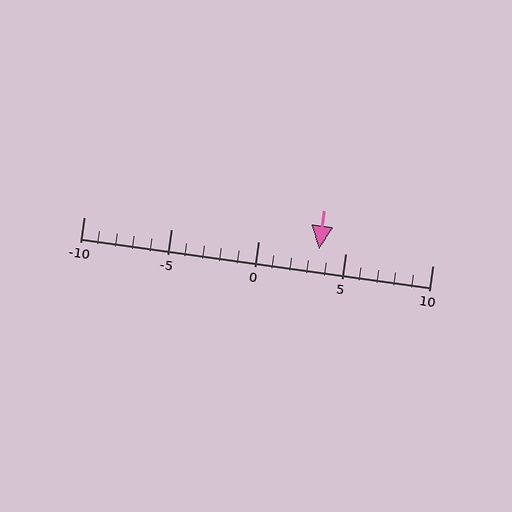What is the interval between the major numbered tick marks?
The major tick marks are spaced 5 units apart.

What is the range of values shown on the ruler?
The ruler shows values from -10 to 10.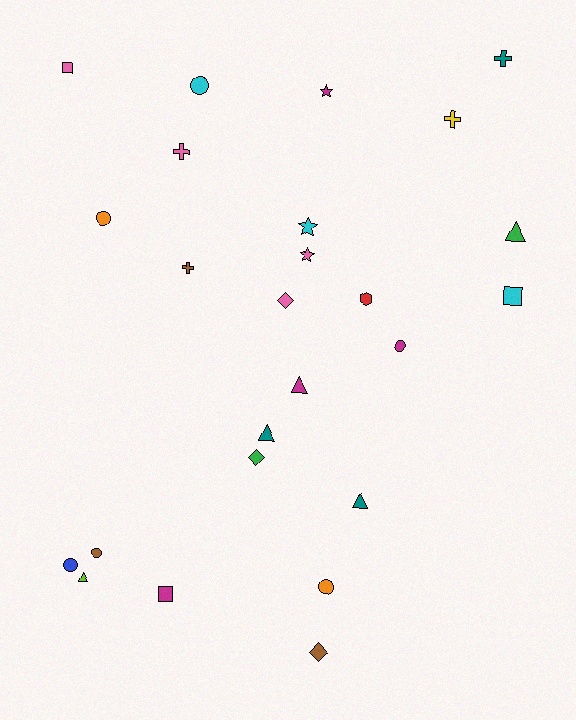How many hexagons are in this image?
There is 1 hexagon.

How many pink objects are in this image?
There are 4 pink objects.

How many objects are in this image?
There are 25 objects.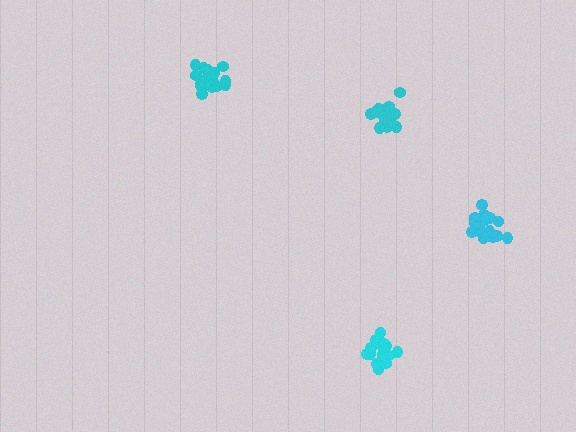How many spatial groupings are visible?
There are 4 spatial groupings.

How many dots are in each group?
Group 1: 17 dots, Group 2: 16 dots, Group 3: 16 dots, Group 4: 16 dots (65 total).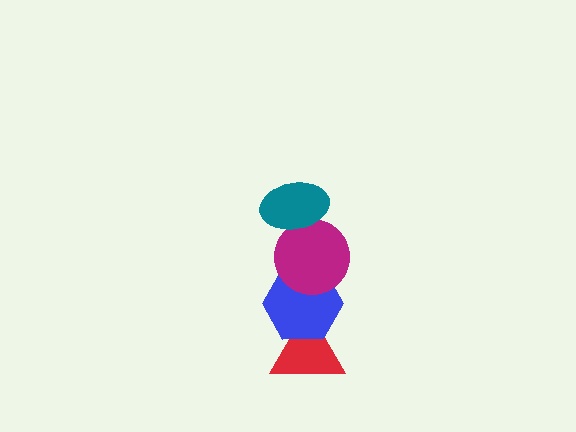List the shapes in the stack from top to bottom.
From top to bottom: the teal ellipse, the magenta circle, the blue hexagon, the red triangle.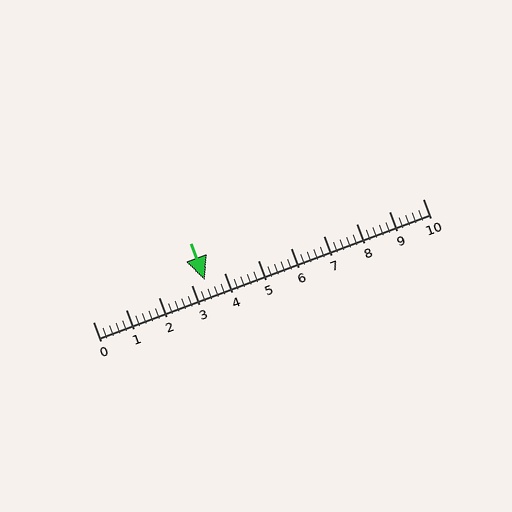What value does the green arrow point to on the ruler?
The green arrow points to approximately 3.4.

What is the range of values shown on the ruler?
The ruler shows values from 0 to 10.